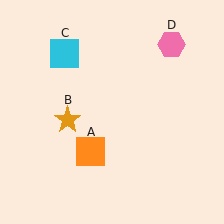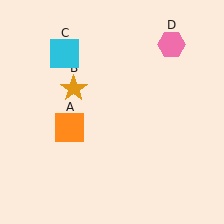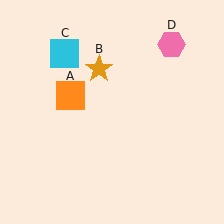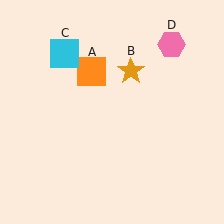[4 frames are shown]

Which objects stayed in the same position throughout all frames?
Cyan square (object C) and pink hexagon (object D) remained stationary.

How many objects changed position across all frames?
2 objects changed position: orange square (object A), orange star (object B).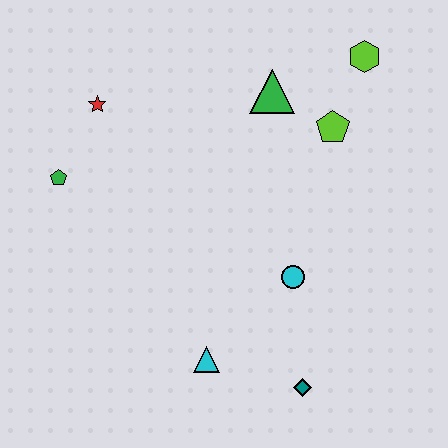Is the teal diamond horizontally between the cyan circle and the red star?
No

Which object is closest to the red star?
The green pentagon is closest to the red star.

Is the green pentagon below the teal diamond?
No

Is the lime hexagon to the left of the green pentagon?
No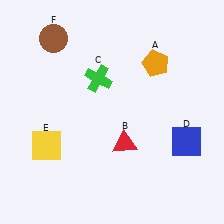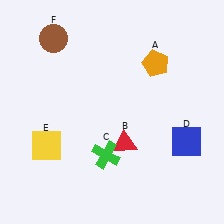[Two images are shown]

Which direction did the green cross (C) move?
The green cross (C) moved down.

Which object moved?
The green cross (C) moved down.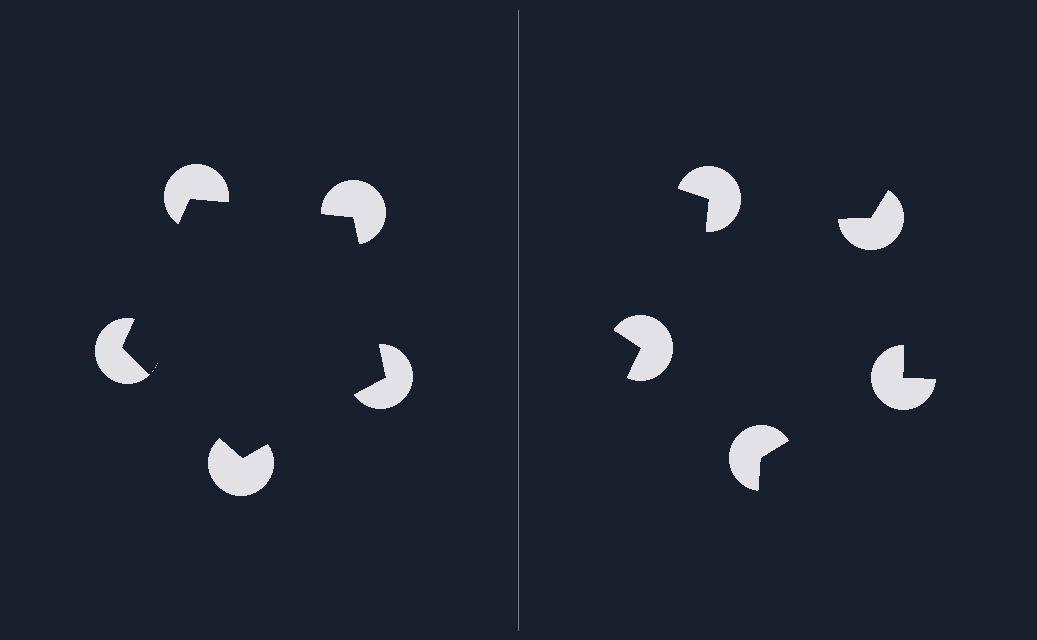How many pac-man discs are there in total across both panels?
10 — 5 on each side.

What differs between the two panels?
The pac-man discs are positioned identically on both sides; only the wedge orientations differ. On the left they align to a pentagon; on the right they are misaligned.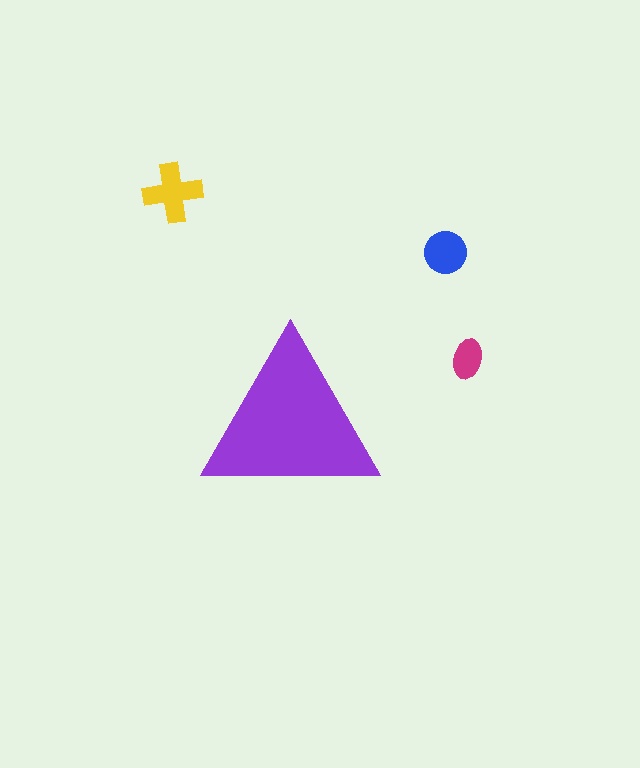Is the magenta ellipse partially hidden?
No, the magenta ellipse is fully visible.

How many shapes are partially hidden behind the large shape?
0 shapes are partially hidden.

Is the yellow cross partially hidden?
No, the yellow cross is fully visible.